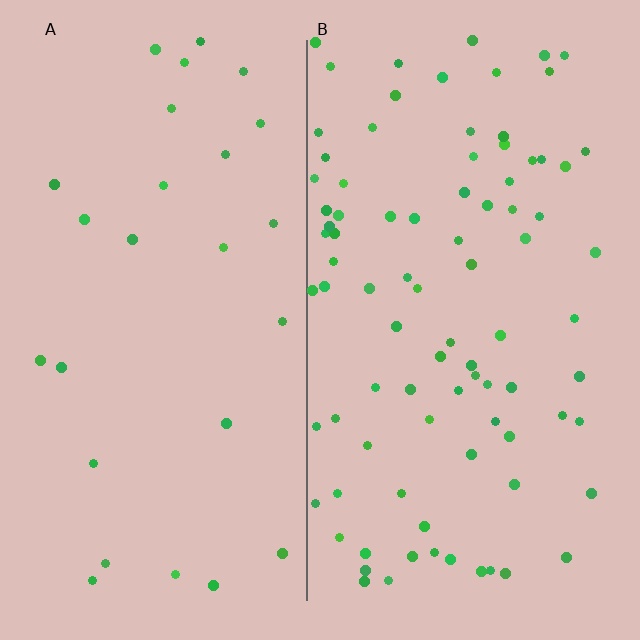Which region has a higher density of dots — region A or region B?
B (the right).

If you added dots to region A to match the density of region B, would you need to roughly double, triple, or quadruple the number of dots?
Approximately triple.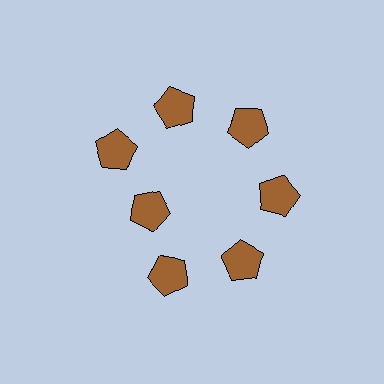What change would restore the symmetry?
The symmetry would be restored by moving it outward, back onto the ring so that all 7 pentagons sit at equal angles and equal distance from the center.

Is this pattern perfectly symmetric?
No. The 7 brown pentagons are arranged in a ring, but one element near the 8 o'clock position is pulled inward toward the center, breaking the 7-fold rotational symmetry.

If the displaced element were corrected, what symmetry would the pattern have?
It would have 7-fold rotational symmetry — the pattern would map onto itself every 51 degrees.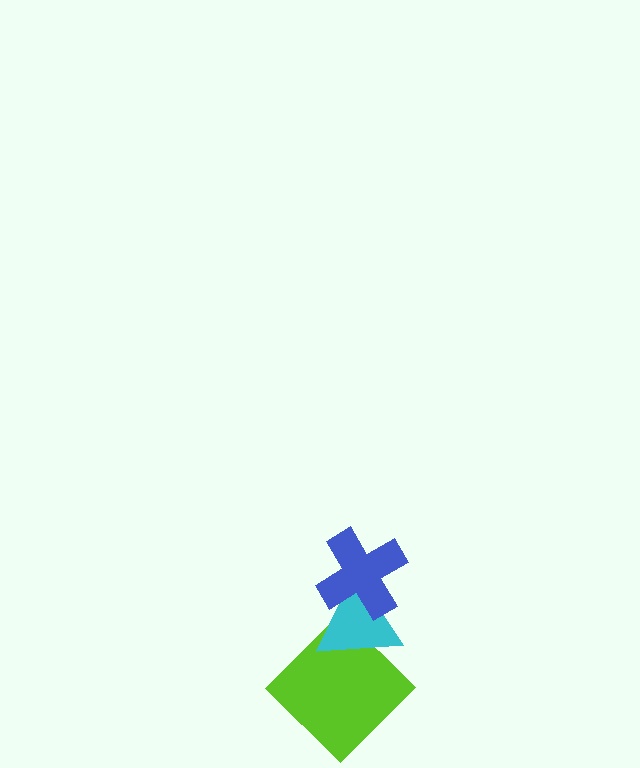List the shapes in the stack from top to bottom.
From top to bottom: the blue cross, the cyan triangle, the lime diamond.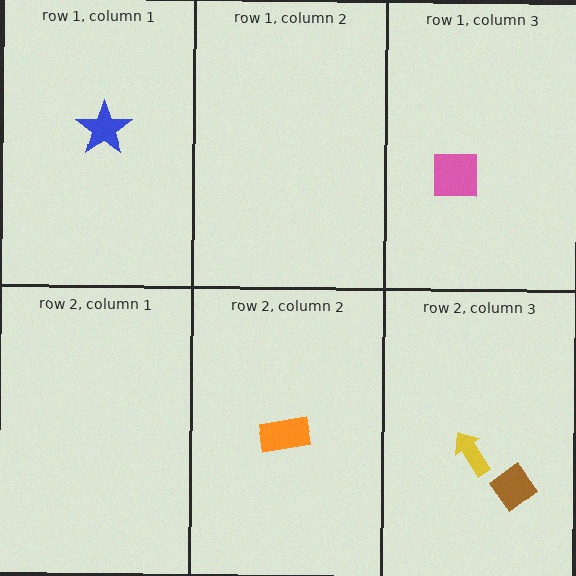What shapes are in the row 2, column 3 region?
The yellow arrow, the brown diamond.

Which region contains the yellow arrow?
The row 2, column 3 region.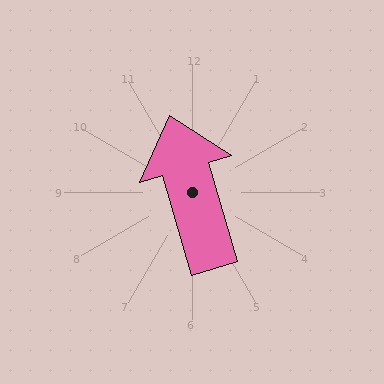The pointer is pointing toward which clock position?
Roughly 11 o'clock.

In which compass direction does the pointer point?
North.